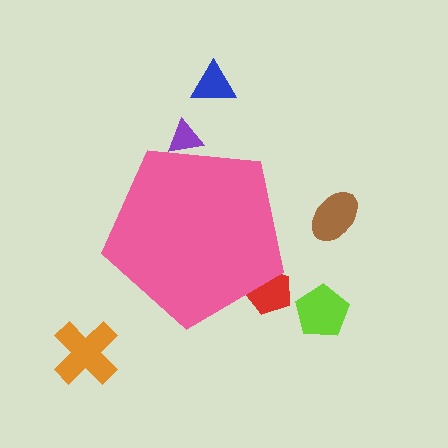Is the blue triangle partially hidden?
No, the blue triangle is fully visible.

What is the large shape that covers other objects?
A pink pentagon.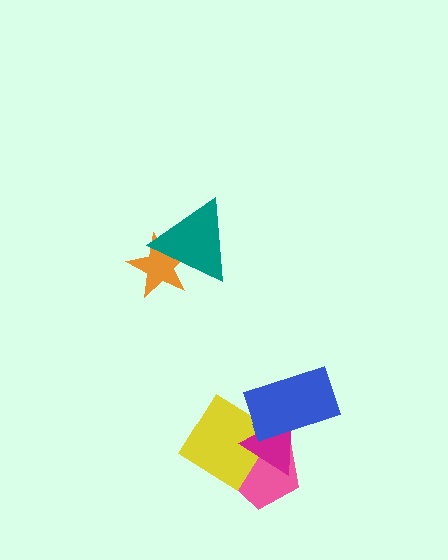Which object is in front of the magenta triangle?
The blue rectangle is in front of the magenta triangle.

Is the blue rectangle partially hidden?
No, no other shape covers it.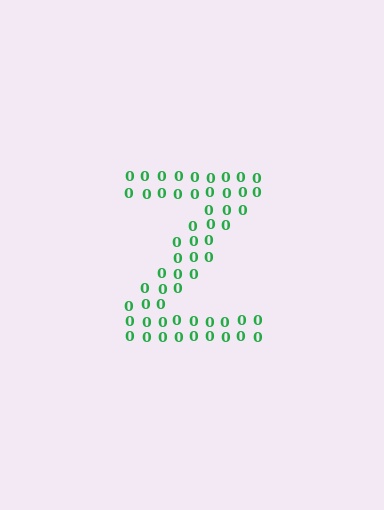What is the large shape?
The large shape is the letter Z.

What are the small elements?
The small elements are digit 0's.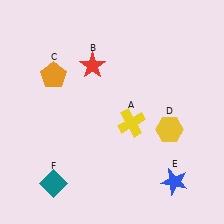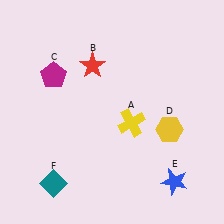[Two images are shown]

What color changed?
The pentagon (C) changed from orange in Image 1 to magenta in Image 2.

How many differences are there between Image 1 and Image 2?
There is 1 difference between the two images.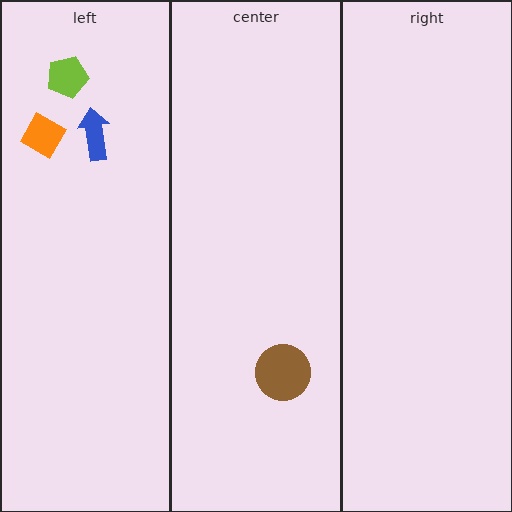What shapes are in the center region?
The brown circle.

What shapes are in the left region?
The lime pentagon, the blue arrow, the orange diamond.